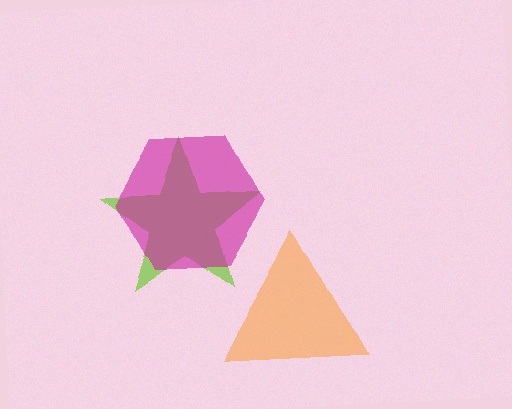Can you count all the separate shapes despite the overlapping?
Yes, there are 3 separate shapes.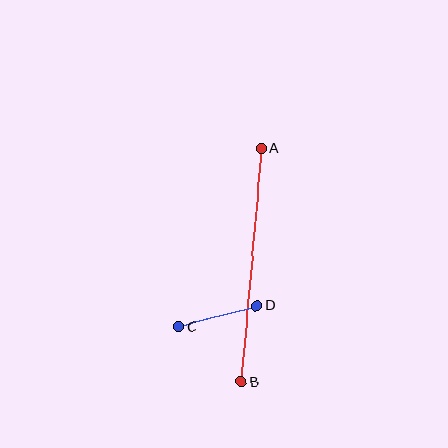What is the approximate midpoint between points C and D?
The midpoint is at approximately (218, 316) pixels.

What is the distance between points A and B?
The distance is approximately 234 pixels.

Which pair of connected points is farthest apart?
Points A and B are farthest apart.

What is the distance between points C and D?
The distance is approximately 81 pixels.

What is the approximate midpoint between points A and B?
The midpoint is at approximately (251, 265) pixels.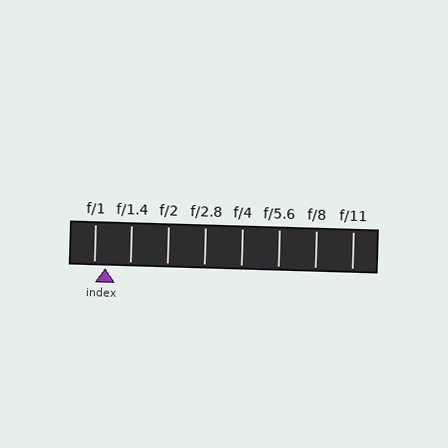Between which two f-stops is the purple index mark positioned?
The index mark is between f/1 and f/1.4.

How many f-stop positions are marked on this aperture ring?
There are 8 f-stop positions marked.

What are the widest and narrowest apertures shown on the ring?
The widest aperture shown is f/1 and the narrowest is f/11.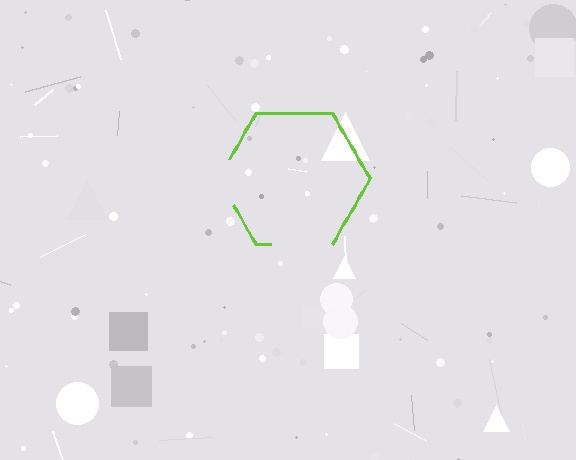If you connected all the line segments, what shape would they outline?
They would outline a hexagon.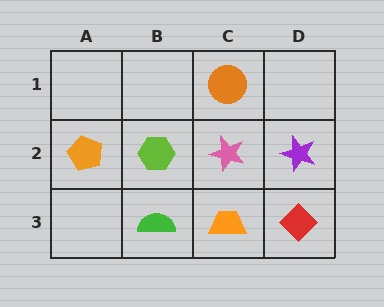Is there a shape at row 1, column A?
No, that cell is empty.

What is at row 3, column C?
An orange trapezoid.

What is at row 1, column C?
An orange circle.